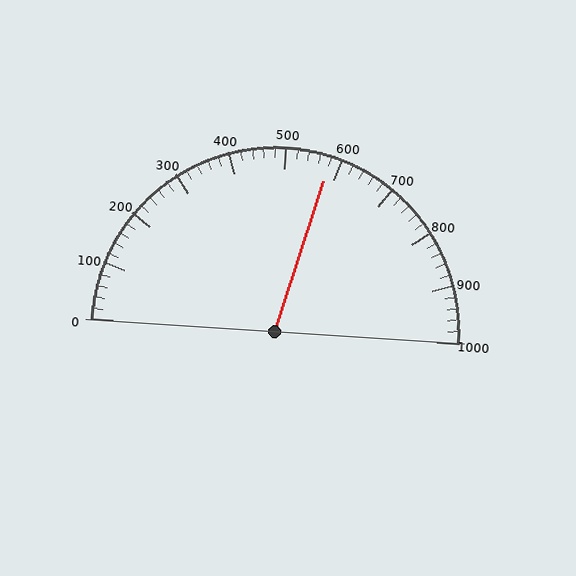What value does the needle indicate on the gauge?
The needle indicates approximately 580.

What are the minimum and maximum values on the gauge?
The gauge ranges from 0 to 1000.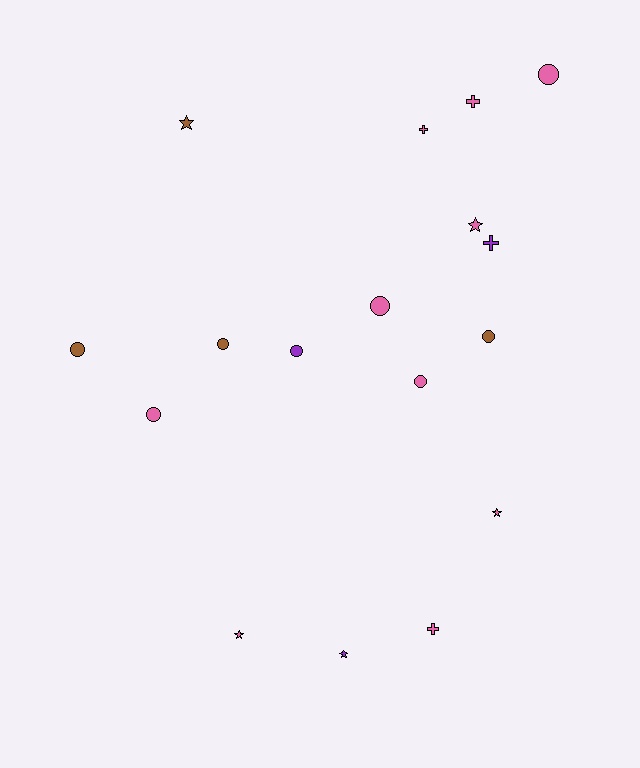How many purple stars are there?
There is 1 purple star.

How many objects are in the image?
There are 17 objects.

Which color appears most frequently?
Pink, with 10 objects.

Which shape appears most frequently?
Circle, with 8 objects.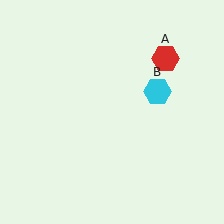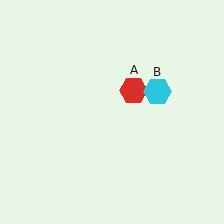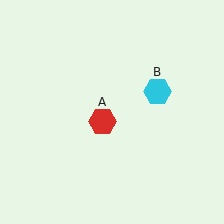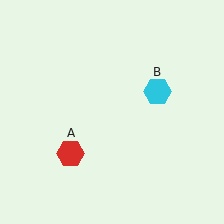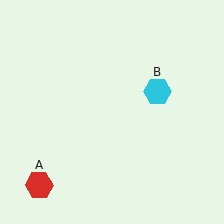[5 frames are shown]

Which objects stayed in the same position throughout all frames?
Cyan hexagon (object B) remained stationary.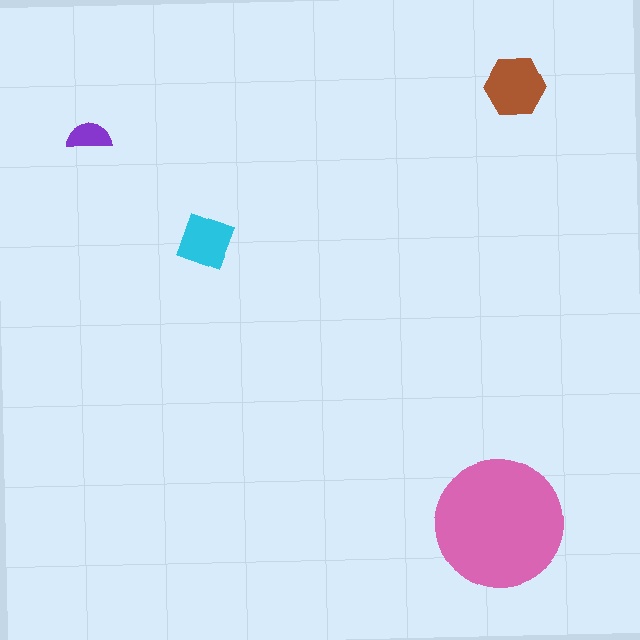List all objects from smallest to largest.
The purple semicircle, the cyan diamond, the brown hexagon, the pink circle.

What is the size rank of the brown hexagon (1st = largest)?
2nd.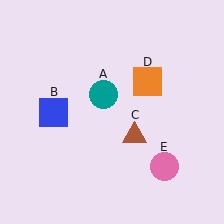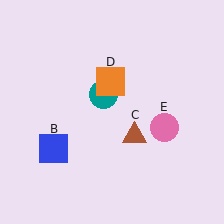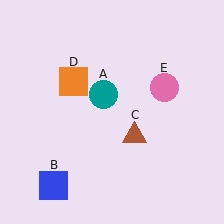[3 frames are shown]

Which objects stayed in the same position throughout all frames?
Teal circle (object A) and brown triangle (object C) remained stationary.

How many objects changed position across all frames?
3 objects changed position: blue square (object B), orange square (object D), pink circle (object E).